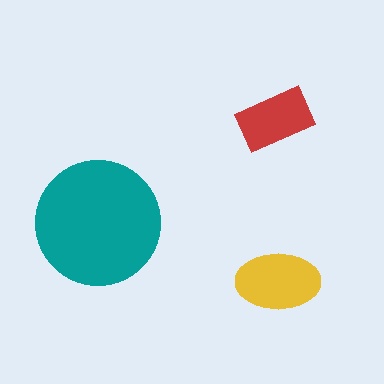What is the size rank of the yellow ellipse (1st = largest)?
2nd.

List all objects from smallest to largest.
The red rectangle, the yellow ellipse, the teal circle.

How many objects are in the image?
There are 3 objects in the image.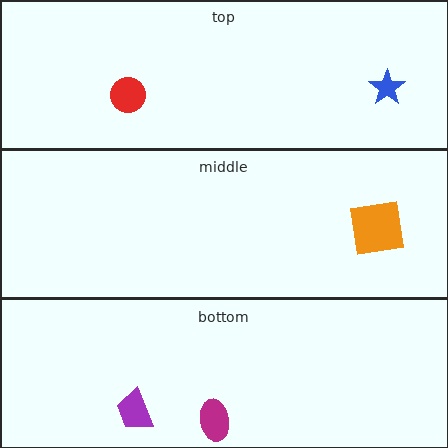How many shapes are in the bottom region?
2.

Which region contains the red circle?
The top region.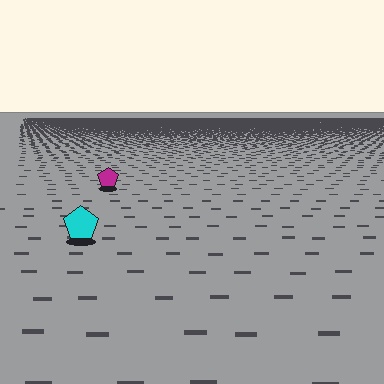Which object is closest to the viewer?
The cyan pentagon is closest. The texture marks near it are larger and more spread out.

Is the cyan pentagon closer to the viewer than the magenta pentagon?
Yes. The cyan pentagon is closer — you can tell from the texture gradient: the ground texture is coarser near it.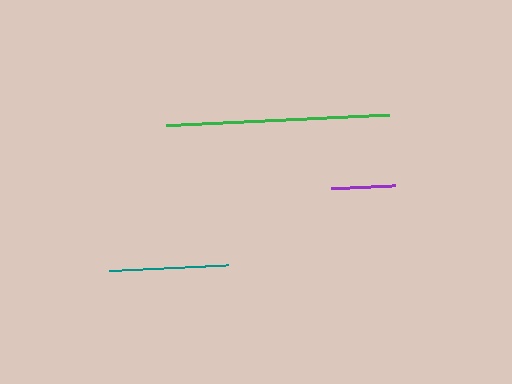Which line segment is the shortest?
The purple line is the shortest at approximately 64 pixels.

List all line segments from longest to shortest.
From longest to shortest: green, teal, purple.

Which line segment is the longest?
The green line is the longest at approximately 224 pixels.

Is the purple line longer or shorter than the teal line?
The teal line is longer than the purple line.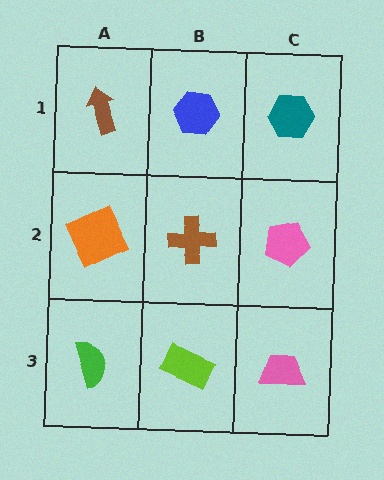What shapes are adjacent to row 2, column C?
A teal hexagon (row 1, column C), a pink trapezoid (row 3, column C), a brown cross (row 2, column B).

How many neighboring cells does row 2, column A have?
3.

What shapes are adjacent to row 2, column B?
A blue hexagon (row 1, column B), a lime rectangle (row 3, column B), an orange square (row 2, column A), a pink pentagon (row 2, column C).